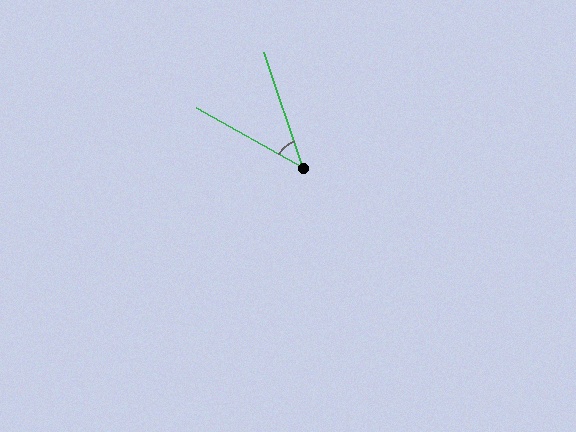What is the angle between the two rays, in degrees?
Approximately 42 degrees.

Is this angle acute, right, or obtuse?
It is acute.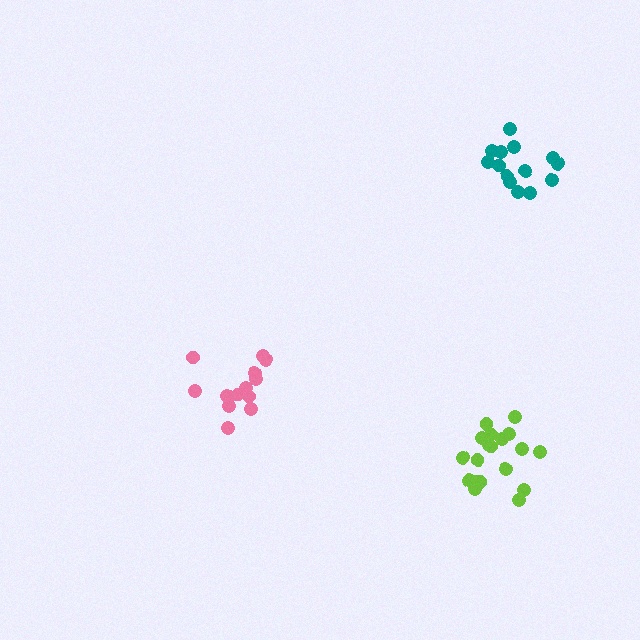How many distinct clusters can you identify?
There are 3 distinct clusters.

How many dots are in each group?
Group 1: 14 dots, Group 2: 14 dots, Group 3: 19 dots (47 total).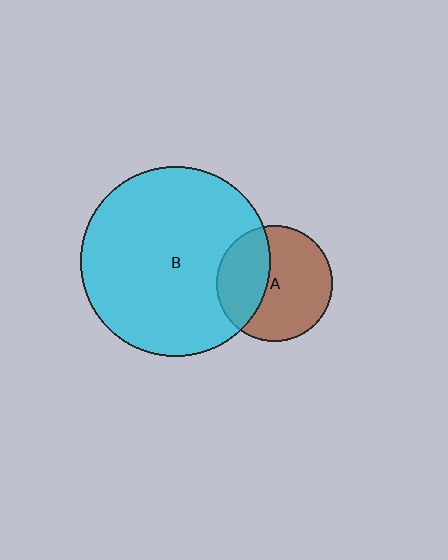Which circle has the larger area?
Circle B (cyan).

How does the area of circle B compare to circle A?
Approximately 2.7 times.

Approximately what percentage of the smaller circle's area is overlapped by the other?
Approximately 35%.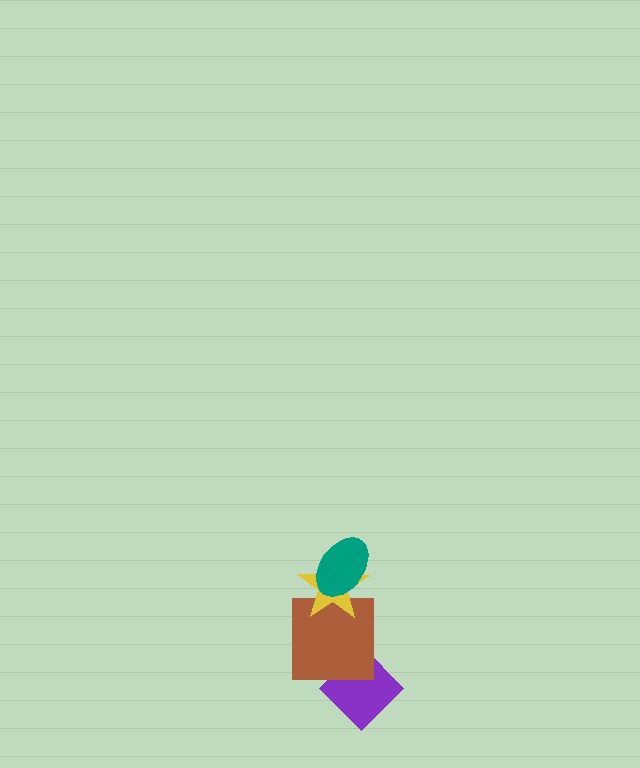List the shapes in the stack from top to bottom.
From top to bottom: the teal ellipse, the yellow star, the brown square, the purple diamond.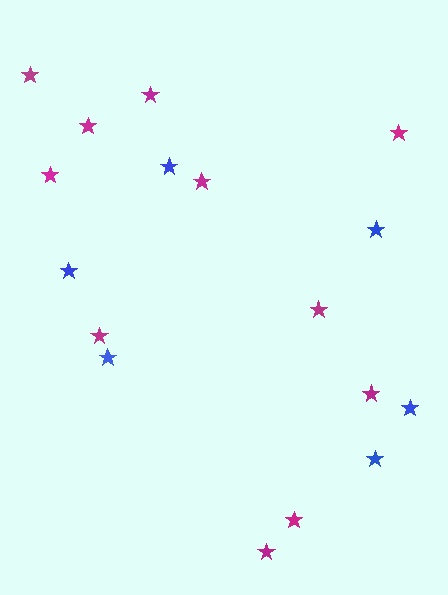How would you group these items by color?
There are 2 groups: one group of blue stars (6) and one group of magenta stars (11).